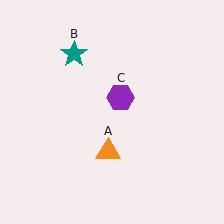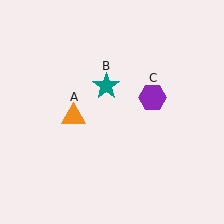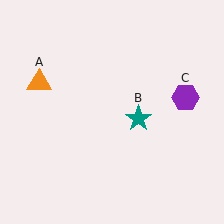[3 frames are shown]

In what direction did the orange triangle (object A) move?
The orange triangle (object A) moved up and to the left.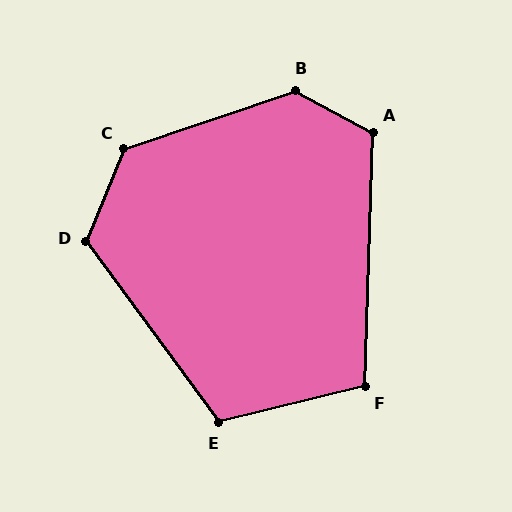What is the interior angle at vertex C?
Approximately 131 degrees (obtuse).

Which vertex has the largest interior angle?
B, at approximately 133 degrees.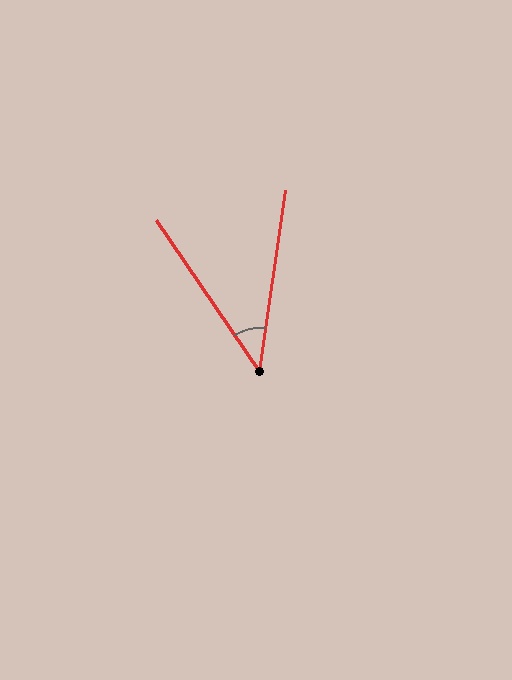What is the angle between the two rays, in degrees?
Approximately 42 degrees.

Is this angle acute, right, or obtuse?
It is acute.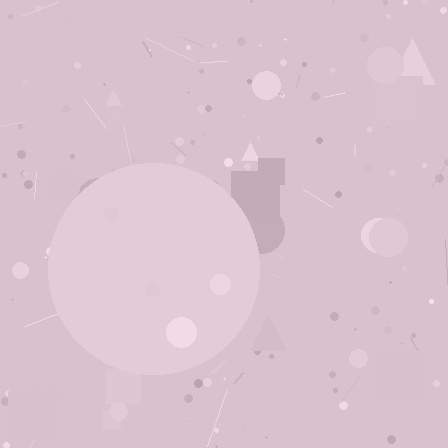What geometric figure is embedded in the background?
A circle is embedded in the background.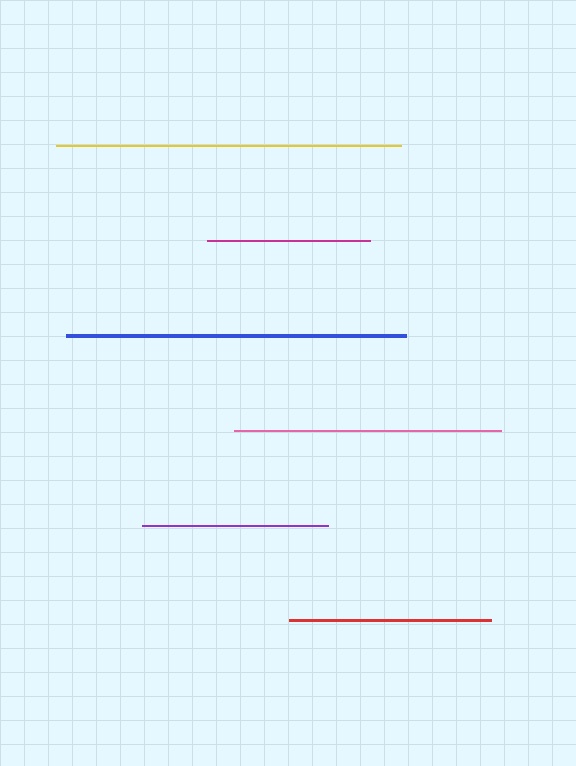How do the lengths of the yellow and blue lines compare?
The yellow and blue lines are approximately the same length.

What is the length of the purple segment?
The purple segment is approximately 186 pixels long.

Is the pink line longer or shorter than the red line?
The pink line is longer than the red line.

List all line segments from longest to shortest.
From longest to shortest: yellow, blue, pink, red, purple, magenta.